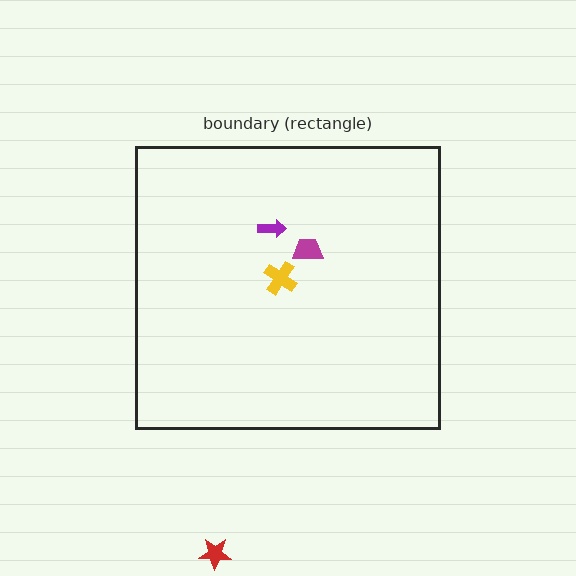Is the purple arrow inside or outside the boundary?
Inside.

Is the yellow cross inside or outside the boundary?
Inside.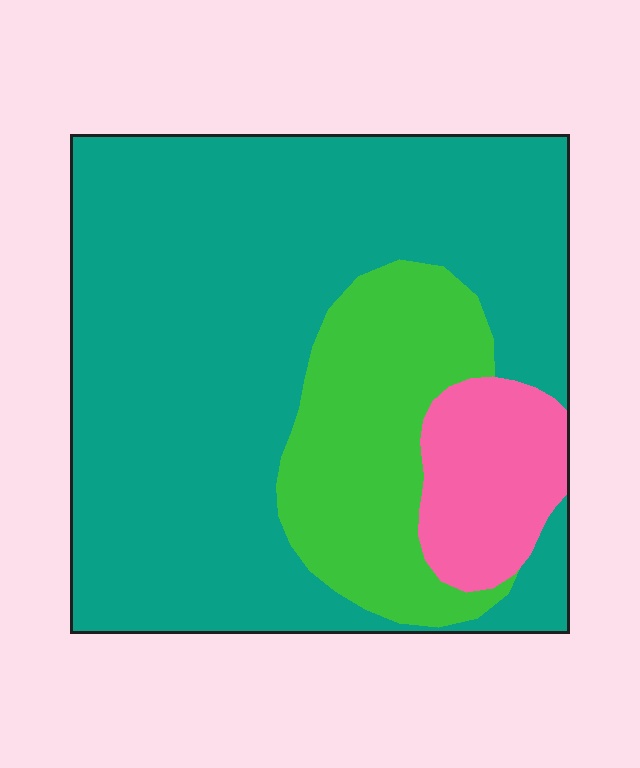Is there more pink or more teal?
Teal.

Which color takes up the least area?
Pink, at roughly 10%.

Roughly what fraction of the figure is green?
Green takes up about one fifth (1/5) of the figure.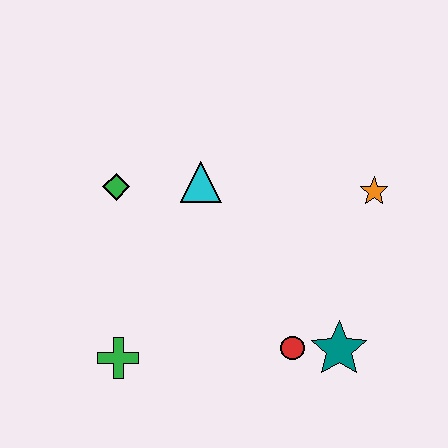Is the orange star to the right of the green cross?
Yes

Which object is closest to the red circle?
The teal star is closest to the red circle.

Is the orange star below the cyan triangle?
Yes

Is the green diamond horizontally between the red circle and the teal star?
No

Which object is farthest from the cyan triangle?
The teal star is farthest from the cyan triangle.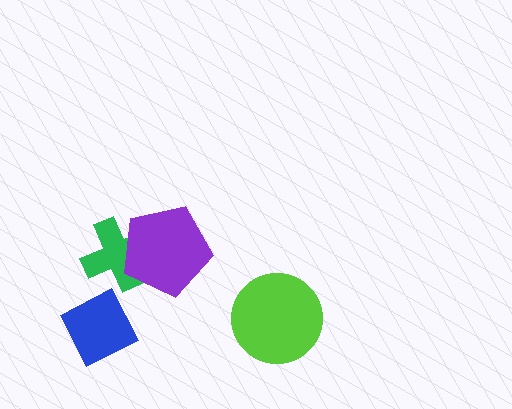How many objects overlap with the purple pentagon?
1 object overlaps with the purple pentagon.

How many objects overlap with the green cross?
1 object overlaps with the green cross.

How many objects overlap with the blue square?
0 objects overlap with the blue square.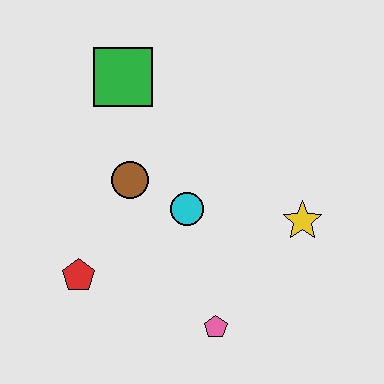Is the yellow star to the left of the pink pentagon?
No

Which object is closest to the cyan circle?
The brown circle is closest to the cyan circle.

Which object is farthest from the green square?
The pink pentagon is farthest from the green square.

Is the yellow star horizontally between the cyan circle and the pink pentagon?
No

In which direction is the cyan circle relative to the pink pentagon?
The cyan circle is above the pink pentagon.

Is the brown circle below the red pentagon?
No